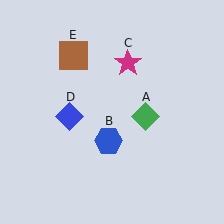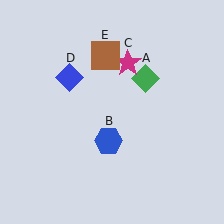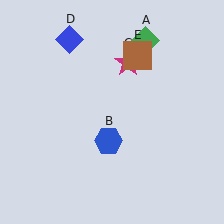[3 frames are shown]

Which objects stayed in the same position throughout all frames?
Blue hexagon (object B) and magenta star (object C) remained stationary.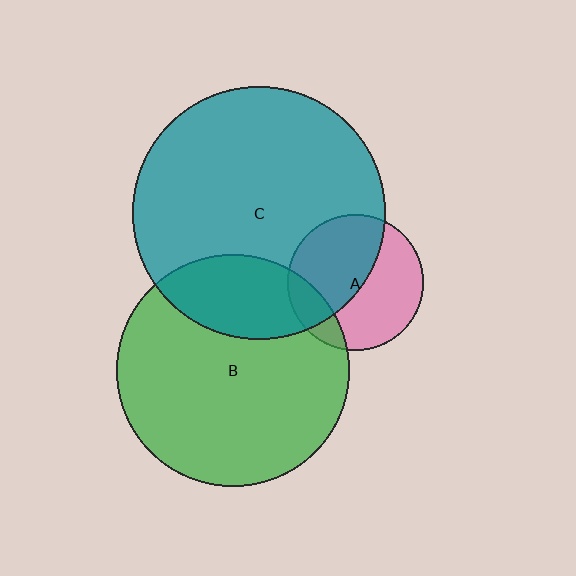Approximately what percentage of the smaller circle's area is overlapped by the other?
Approximately 50%.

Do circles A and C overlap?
Yes.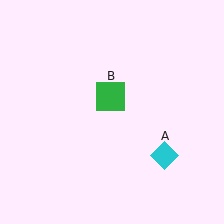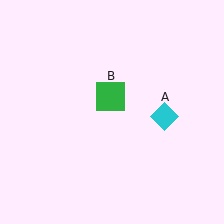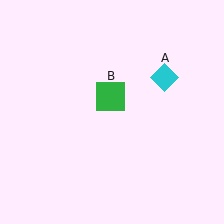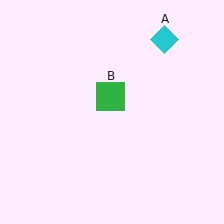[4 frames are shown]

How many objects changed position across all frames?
1 object changed position: cyan diamond (object A).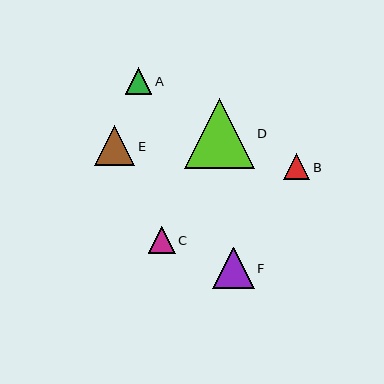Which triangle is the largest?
Triangle D is the largest with a size of approximately 70 pixels.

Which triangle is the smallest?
Triangle B is the smallest with a size of approximately 26 pixels.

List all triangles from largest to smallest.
From largest to smallest: D, F, E, C, A, B.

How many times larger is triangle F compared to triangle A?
Triangle F is approximately 1.6 times the size of triangle A.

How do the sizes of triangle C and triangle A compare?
Triangle C and triangle A are approximately the same size.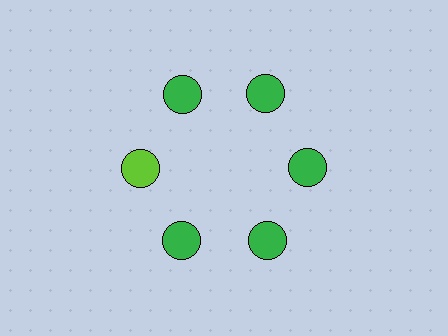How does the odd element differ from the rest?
It has a different color: lime instead of green.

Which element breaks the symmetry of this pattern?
The lime circle at roughly the 9 o'clock position breaks the symmetry. All other shapes are green circles.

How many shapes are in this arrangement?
There are 6 shapes arranged in a ring pattern.